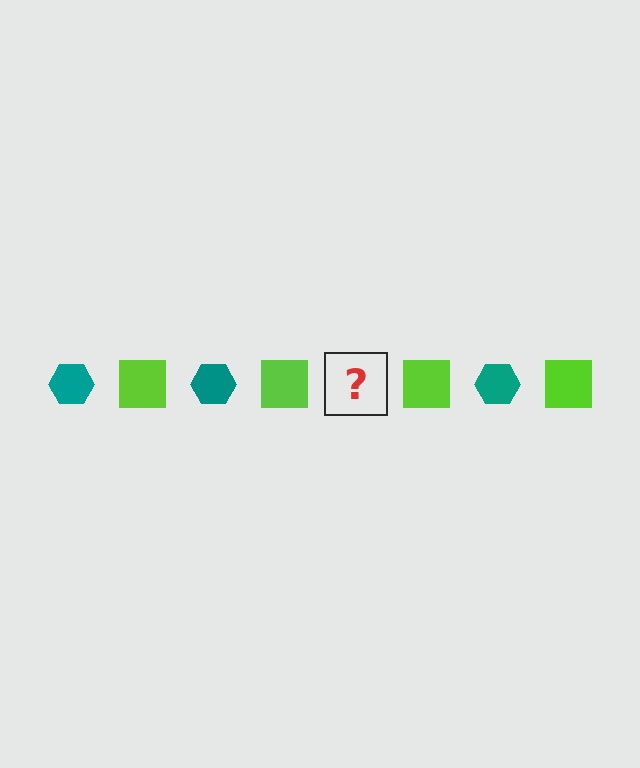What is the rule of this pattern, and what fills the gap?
The rule is that the pattern alternates between teal hexagon and lime square. The gap should be filled with a teal hexagon.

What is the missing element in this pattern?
The missing element is a teal hexagon.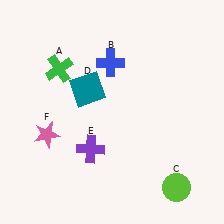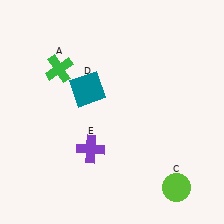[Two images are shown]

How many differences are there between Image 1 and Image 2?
There are 2 differences between the two images.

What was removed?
The blue cross (B), the pink star (F) were removed in Image 2.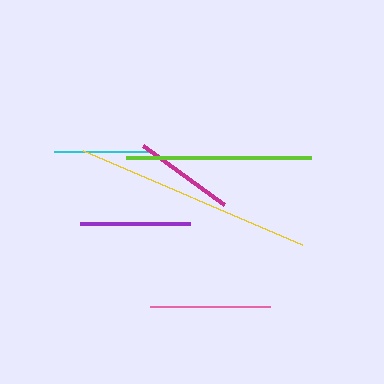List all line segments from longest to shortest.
From longest to shortest: yellow, lime, pink, purple, magenta, cyan.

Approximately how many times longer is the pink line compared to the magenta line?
The pink line is approximately 1.2 times the length of the magenta line.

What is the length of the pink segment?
The pink segment is approximately 120 pixels long.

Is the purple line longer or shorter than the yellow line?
The yellow line is longer than the purple line.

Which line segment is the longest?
The yellow line is the longest at approximately 238 pixels.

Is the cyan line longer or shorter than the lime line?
The lime line is longer than the cyan line.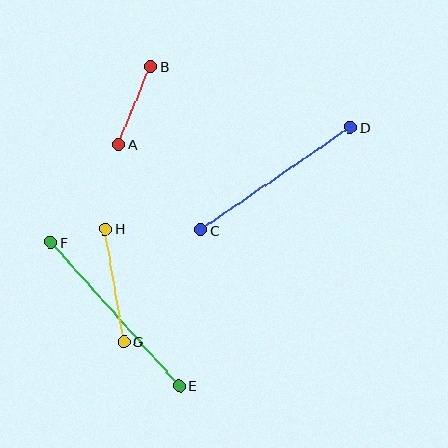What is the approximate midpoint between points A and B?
The midpoint is at approximately (135, 105) pixels.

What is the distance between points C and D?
The distance is approximately 182 pixels.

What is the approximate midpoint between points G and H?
The midpoint is at approximately (115, 285) pixels.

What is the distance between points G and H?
The distance is approximately 114 pixels.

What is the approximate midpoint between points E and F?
The midpoint is at approximately (115, 314) pixels.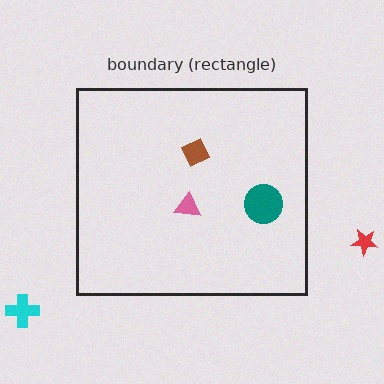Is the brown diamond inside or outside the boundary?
Inside.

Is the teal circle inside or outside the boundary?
Inside.